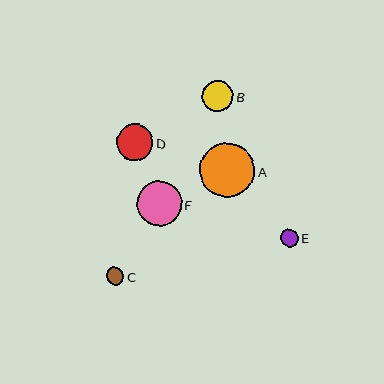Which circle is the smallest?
Circle E is the smallest with a size of approximately 18 pixels.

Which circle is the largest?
Circle A is the largest with a size of approximately 55 pixels.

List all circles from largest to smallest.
From largest to smallest: A, F, D, B, C, E.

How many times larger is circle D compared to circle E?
Circle D is approximately 2.1 times the size of circle E.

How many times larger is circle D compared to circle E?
Circle D is approximately 2.1 times the size of circle E.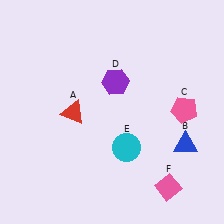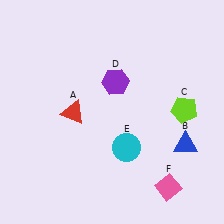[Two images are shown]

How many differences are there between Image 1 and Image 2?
There is 1 difference between the two images.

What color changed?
The pentagon (C) changed from pink in Image 1 to lime in Image 2.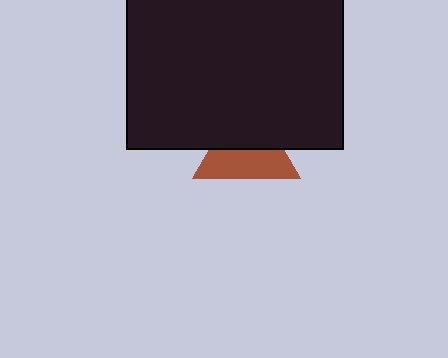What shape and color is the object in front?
The object in front is a black rectangle.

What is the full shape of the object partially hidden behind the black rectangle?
The partially hidden object is a brown triangle.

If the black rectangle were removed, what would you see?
You would see the complete brown triangle.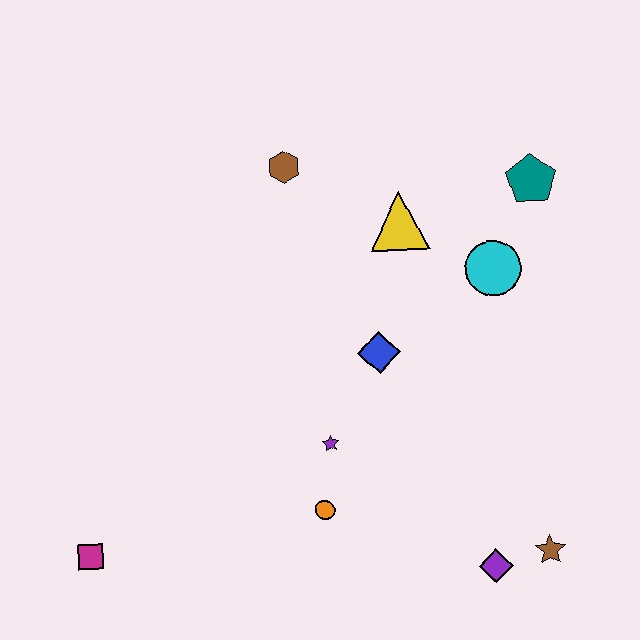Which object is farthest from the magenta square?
The teal pentagon is farthest from the magenta square.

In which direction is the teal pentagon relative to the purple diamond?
The teal pentagon is above the purple diamond.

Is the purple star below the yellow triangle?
Yes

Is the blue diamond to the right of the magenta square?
Yes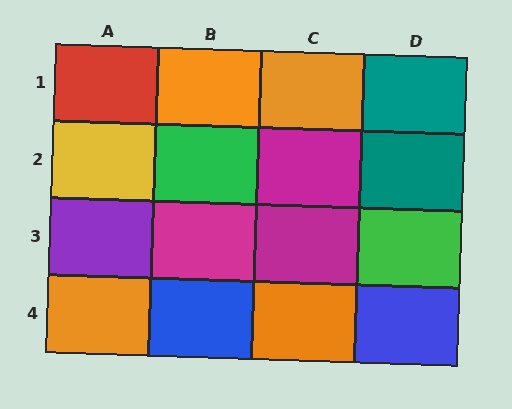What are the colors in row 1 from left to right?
Red, orange, orange, teal.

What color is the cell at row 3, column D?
Green.